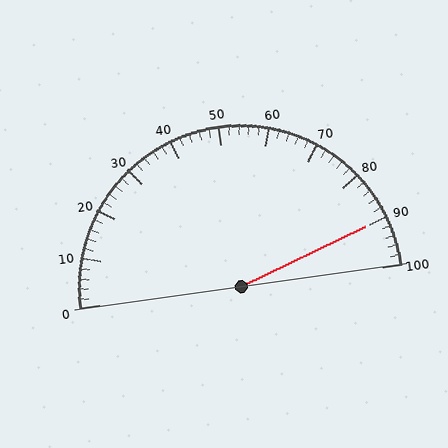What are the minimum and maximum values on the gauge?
The gauge ranges from 0 to 100.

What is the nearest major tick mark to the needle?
The nearest major tick mark is 90.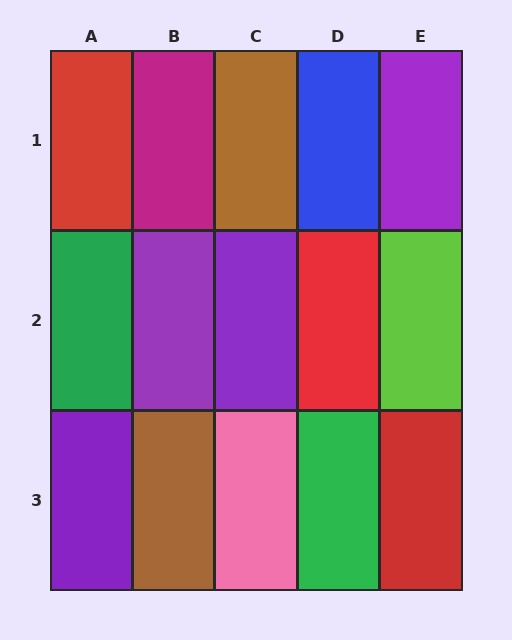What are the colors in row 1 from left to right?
Red, magenta, brown, blue, purple.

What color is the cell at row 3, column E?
Red.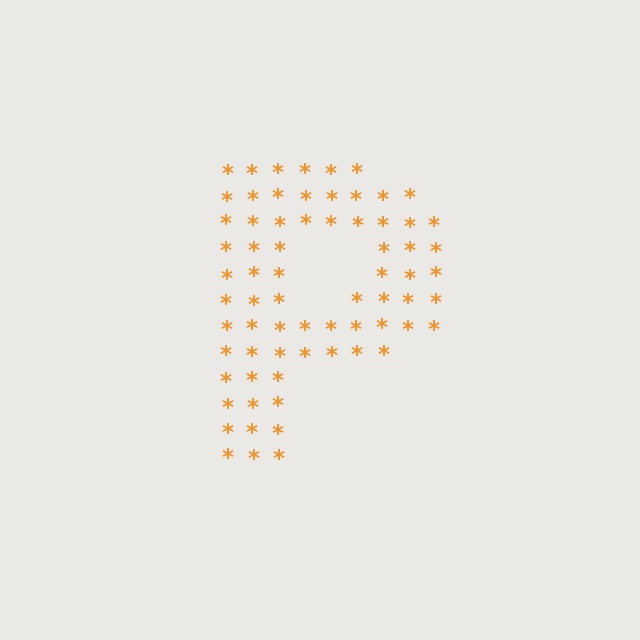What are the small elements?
The small elements are asterisks.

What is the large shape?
The large shape is the letter P.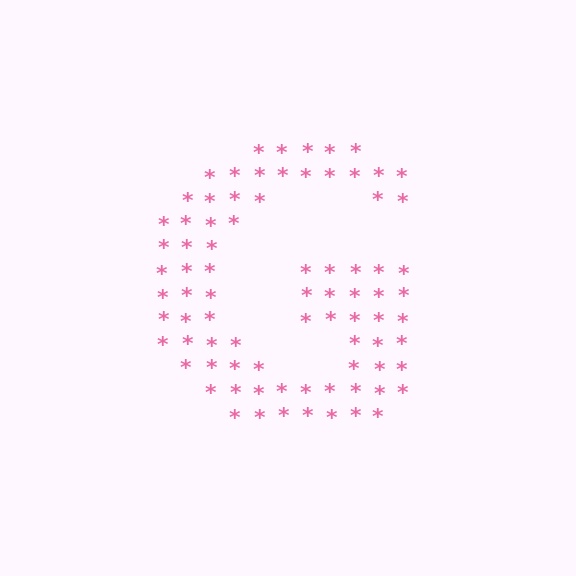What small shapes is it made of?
It is made of small asterisks.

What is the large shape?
The large shape is the letter G.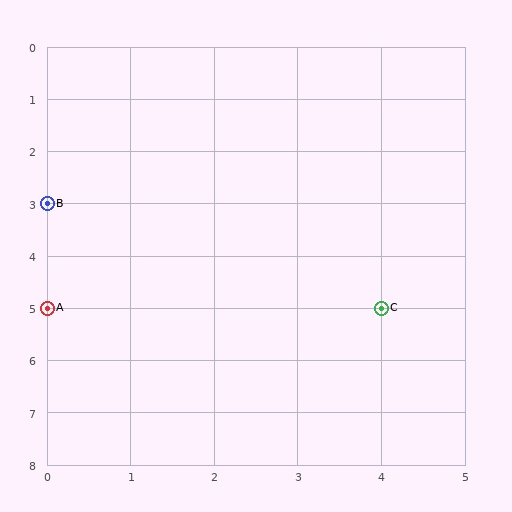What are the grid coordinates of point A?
Point A is at grid coordinates (0, 5).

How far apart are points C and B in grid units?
Points C and B are 4 columns and 2 rows apart (about 4.5 grid units diagonally).